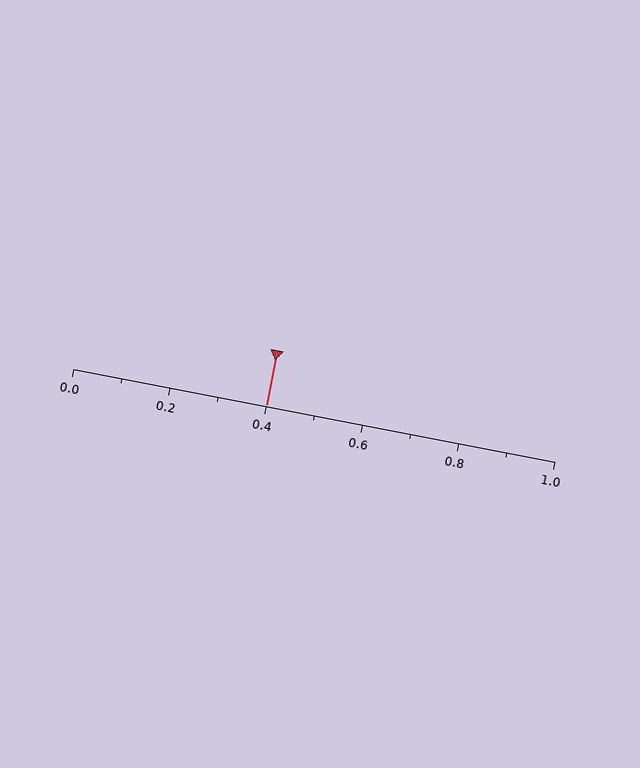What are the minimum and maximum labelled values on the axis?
The axis runs from 0.0 to 1.0.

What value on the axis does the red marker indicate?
The marker indicates approximately 0.4.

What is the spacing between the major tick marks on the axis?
The major ticks are spaced 0.2 apart.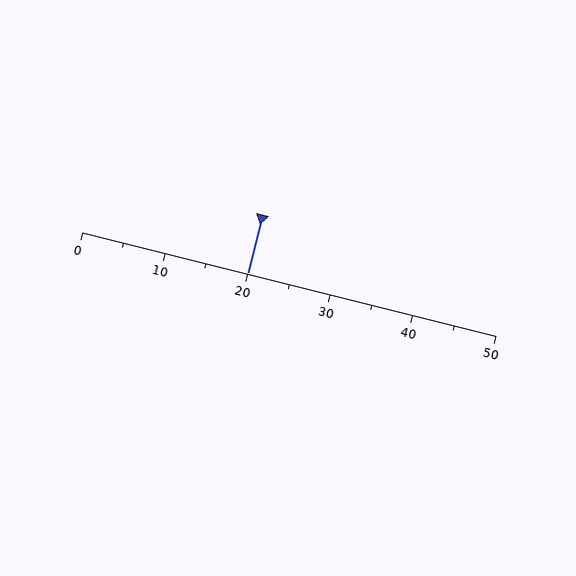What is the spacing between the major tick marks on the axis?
The major ticks are spaced 10 apart.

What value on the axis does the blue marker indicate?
The marker indicates approximately 20.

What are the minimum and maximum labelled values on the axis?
The axis runs from 0 to 50.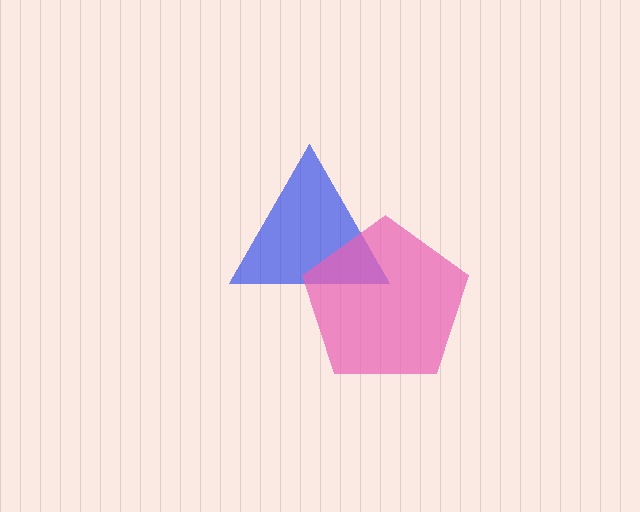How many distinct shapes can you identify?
There are 2 distinct shapes: a blue triangle, a pink pentagon.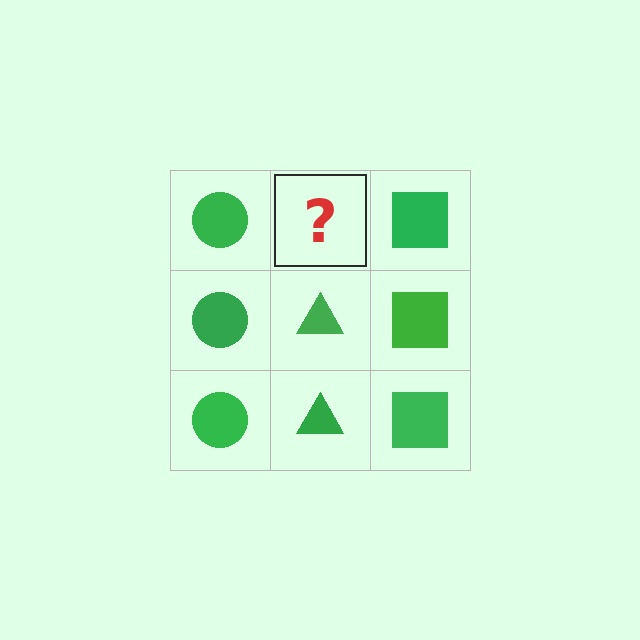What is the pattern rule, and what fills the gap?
The rule is that each column has a consistent shape. The gap should be filled with a green triangle.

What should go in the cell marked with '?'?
The missing cell should contain a green triangle.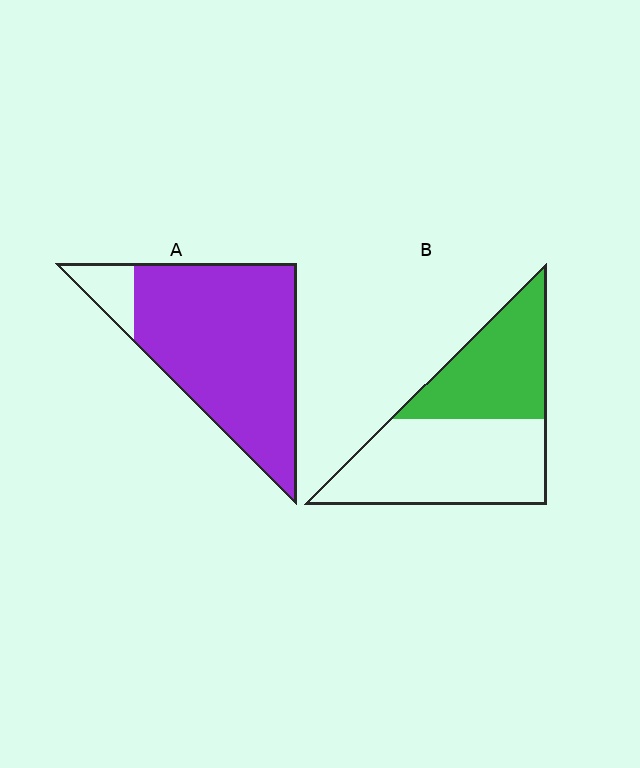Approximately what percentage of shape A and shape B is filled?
A is approximately 90% and B is approximately 40%.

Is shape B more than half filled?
No.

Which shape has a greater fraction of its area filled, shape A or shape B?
Shape A.